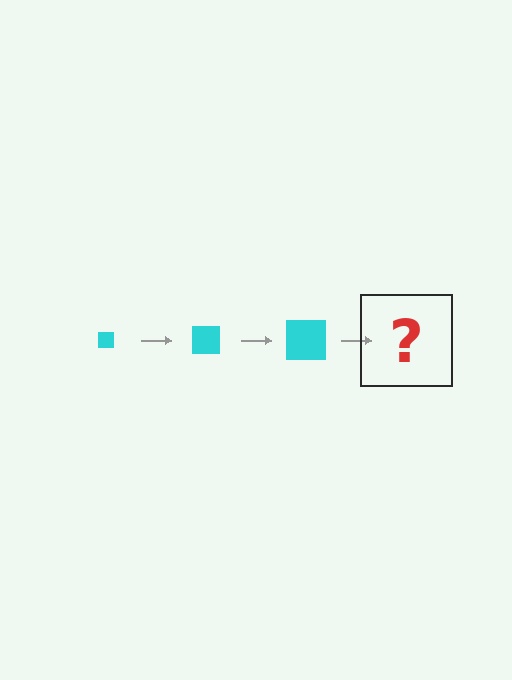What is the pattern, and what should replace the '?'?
The pattern is that the square gets progressively larger each step. The '?' should be a cyan square, larger than the previous one.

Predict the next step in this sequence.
The next step is a cyan square, larger than the previous one.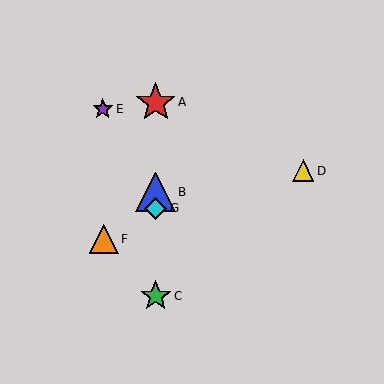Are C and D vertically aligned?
No, C is at x≈156 and D is at x≈303.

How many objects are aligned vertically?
4 objects (A, B, C, G) are aligned vertically.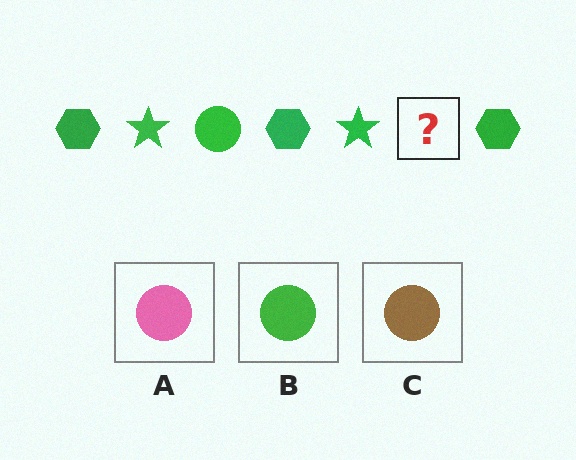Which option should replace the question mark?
Option B.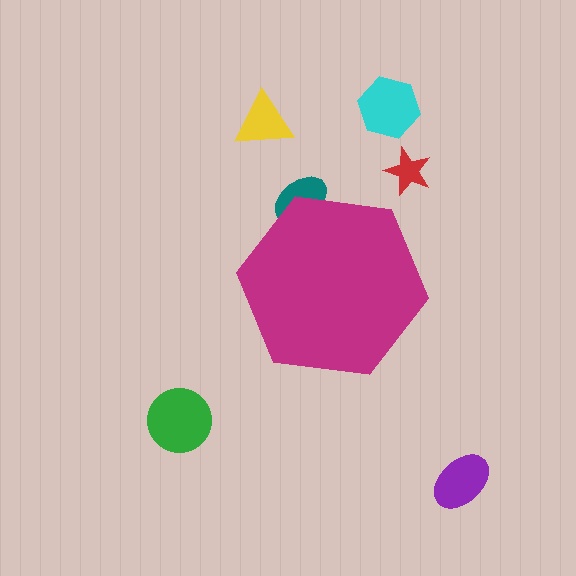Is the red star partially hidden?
No, the red star is fully visible.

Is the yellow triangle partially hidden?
No, the yellow triangle is fully visible.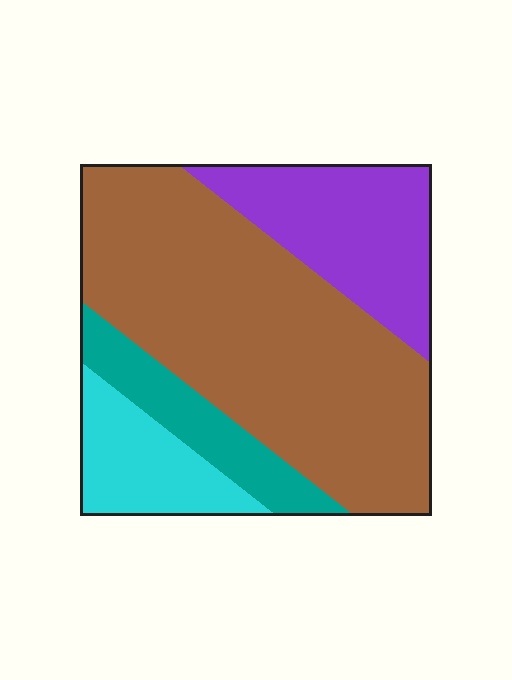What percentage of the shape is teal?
Teal takes up about one eighth (1/8) of the shape.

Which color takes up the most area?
Brown, at roughly 55%.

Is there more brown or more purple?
Brown.